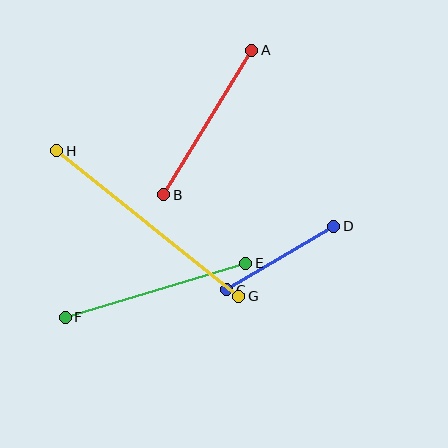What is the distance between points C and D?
The distance is approximately 124 pixels.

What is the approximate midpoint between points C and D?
The midpoint is at approximately (280, 258) pixels.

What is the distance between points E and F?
The distance is approximately 188 pixels.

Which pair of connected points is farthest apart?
Points G and H are farthest apart.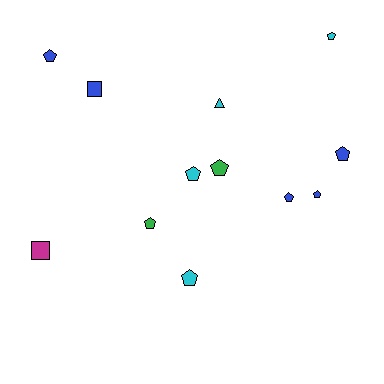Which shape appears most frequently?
Pentagon, with 9 objects.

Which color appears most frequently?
Blue, with 5 objects.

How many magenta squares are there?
There is 1 magenta square.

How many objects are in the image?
There are 12 objects.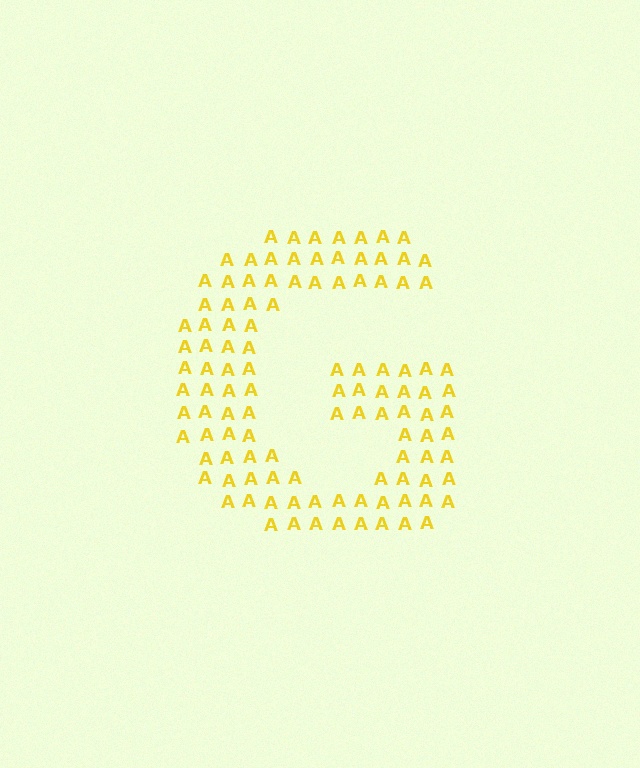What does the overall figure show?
The overall figure shows the letter G.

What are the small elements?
The small elements are letter A's.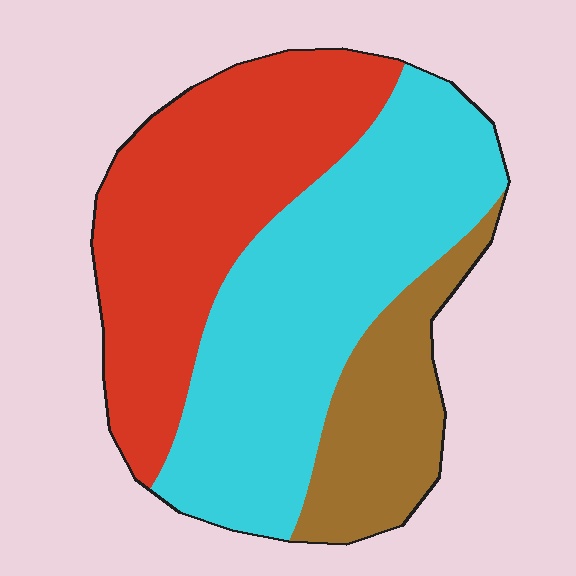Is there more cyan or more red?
Cyan.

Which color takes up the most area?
Cyan, at roughly 45%.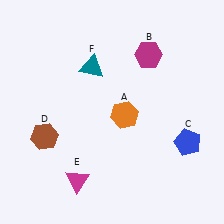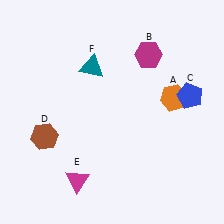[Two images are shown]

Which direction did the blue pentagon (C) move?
The blue pentagon (C) moved up.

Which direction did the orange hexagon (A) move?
The orange hexagon (A) moved right.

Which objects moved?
The objects that moved are: the orange hexagon (A), the blue pentagon (C).